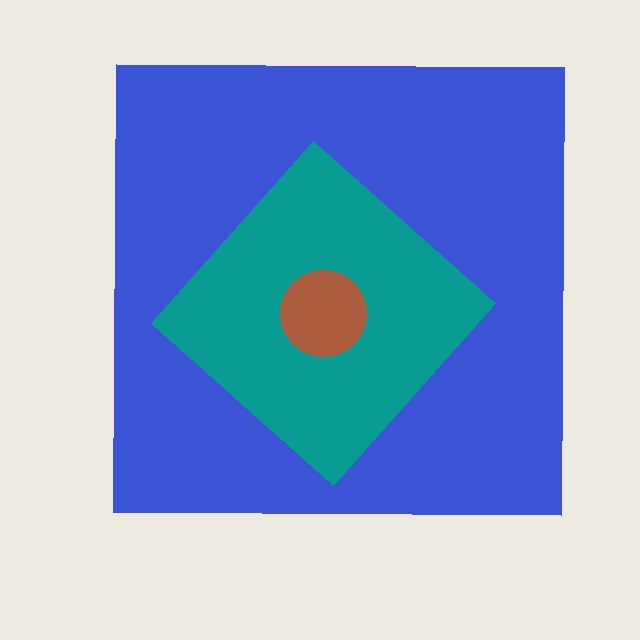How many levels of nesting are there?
3.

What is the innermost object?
The brown circle.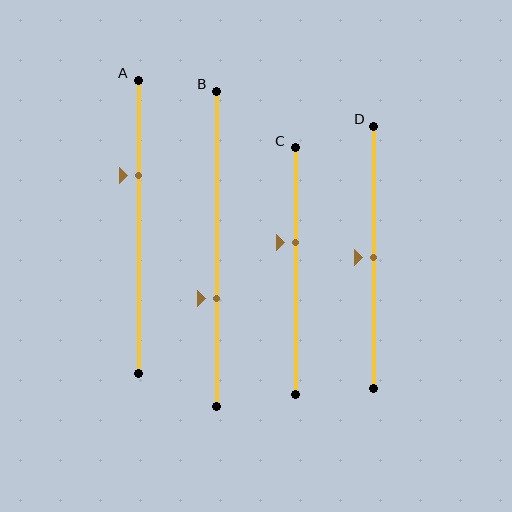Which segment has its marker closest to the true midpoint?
Segment D has its marker closest to the true midpoint.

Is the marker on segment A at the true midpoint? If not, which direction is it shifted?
No, the marker on segment A is shifted upward by about 18% of the segment length.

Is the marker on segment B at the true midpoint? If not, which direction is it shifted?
No, the marker on segment B is shifted downward by about 16% of the segment length.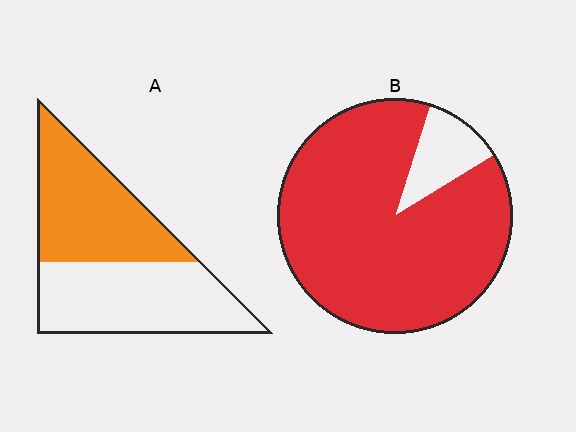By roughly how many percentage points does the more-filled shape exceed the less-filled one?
By roughly 40 percentage points (B over A).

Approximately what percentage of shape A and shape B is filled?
A is approximately 50% and B is approximately 90%.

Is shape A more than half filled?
Roughly half.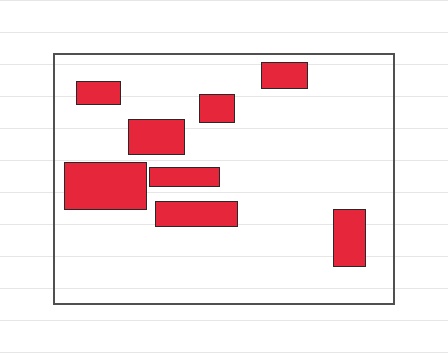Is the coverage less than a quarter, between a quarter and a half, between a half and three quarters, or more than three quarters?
Less than a quarter.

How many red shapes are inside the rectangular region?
8.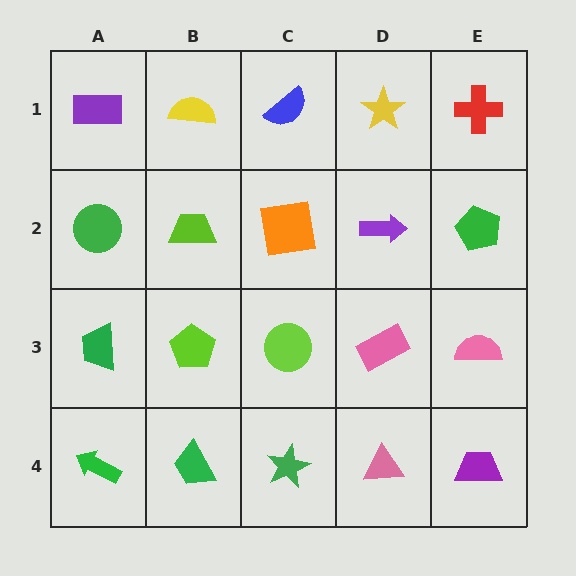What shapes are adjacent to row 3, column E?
A green pentagon (row 2, column E), a purple trapezoid (row 4, column E), a pink rectangle (row 3, column D).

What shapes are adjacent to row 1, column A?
A green circle (row 2, column A), a yellow semicircle (row 1, column B).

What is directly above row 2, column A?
A purple rectangle.